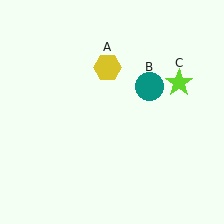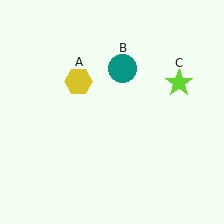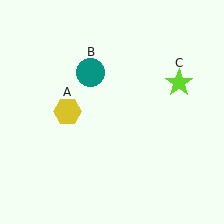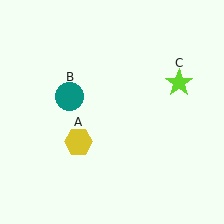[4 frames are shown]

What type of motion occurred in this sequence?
The yellow hexagon (object A), teal circle (object B) rotated counterclockwise around the center of the scene.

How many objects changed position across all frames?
2 objects changed position: yellow hexagon (object A), teal circle (object B).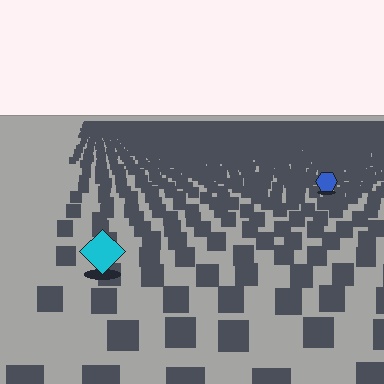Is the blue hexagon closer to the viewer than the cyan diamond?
No. The cyan diamond is closer — you can tell from the texture gradient: the ground texture is coarser near it.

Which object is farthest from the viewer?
The blue hexagon is farthest from the viewer. It appears smaller and the ground texture around it is denser.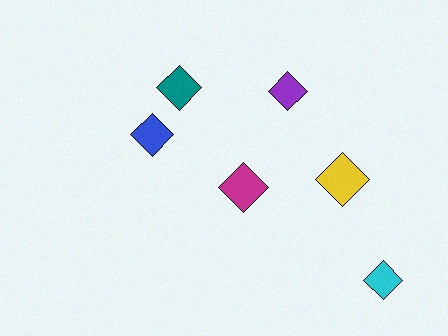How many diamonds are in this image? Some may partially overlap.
There are 6 diamonds.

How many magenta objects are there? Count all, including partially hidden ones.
There is 1 magenta object.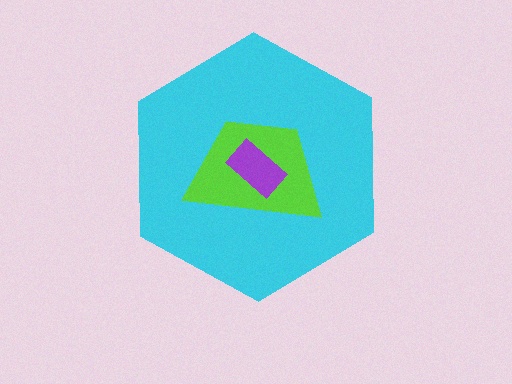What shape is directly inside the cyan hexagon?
The lime trapezoid.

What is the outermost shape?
The cyan hexagon.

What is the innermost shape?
The purple rectangle.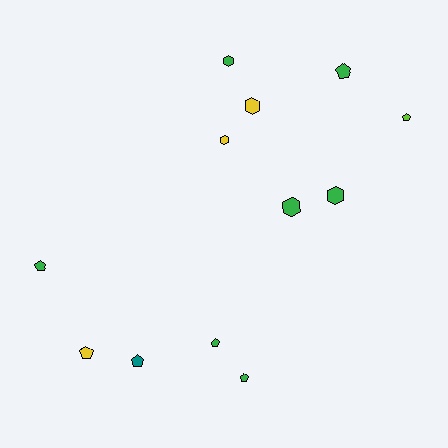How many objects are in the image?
There are 12 objects.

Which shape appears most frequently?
Pentagon, with 7 objects.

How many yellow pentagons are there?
There is 1 yellow pentagon.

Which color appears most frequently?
Green, with 7 objects.